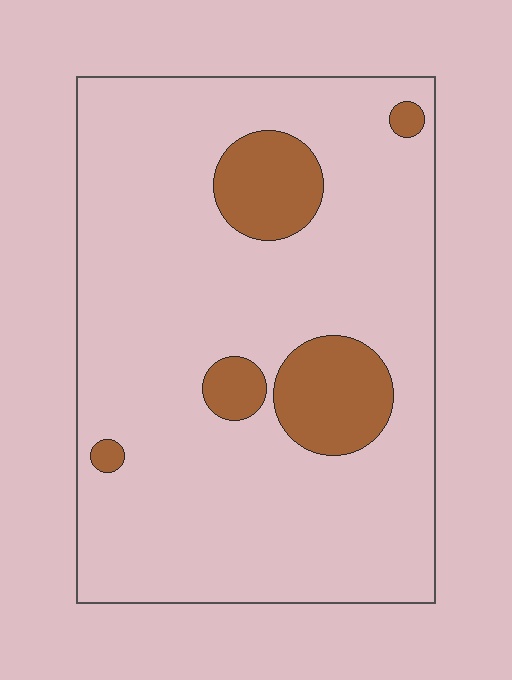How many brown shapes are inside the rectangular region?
5.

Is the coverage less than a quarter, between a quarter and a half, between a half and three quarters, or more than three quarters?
Less than a quarter.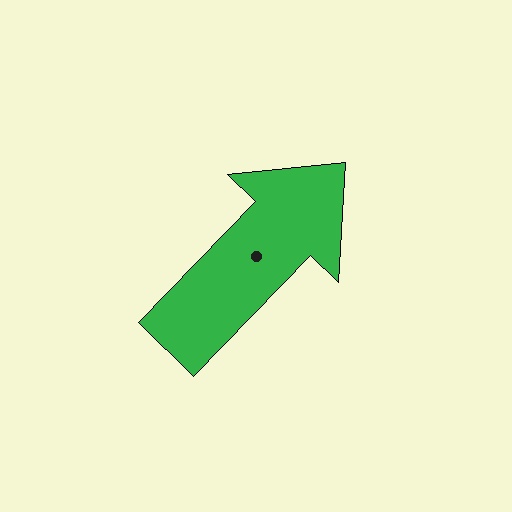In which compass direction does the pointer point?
Northeast.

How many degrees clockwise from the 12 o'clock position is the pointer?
Approximately 44 degrees.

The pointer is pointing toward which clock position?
Roughly 1 o'clock.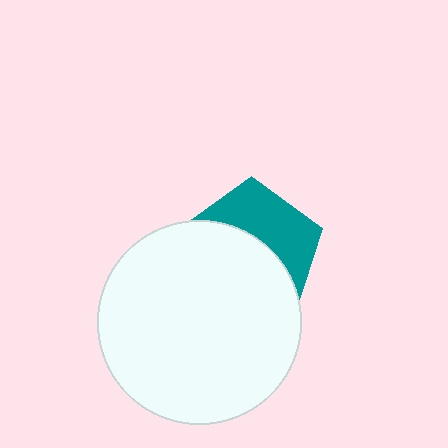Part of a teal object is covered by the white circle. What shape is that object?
It is a pentagon.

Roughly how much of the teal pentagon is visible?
A small part of it is visible (roughly 42%).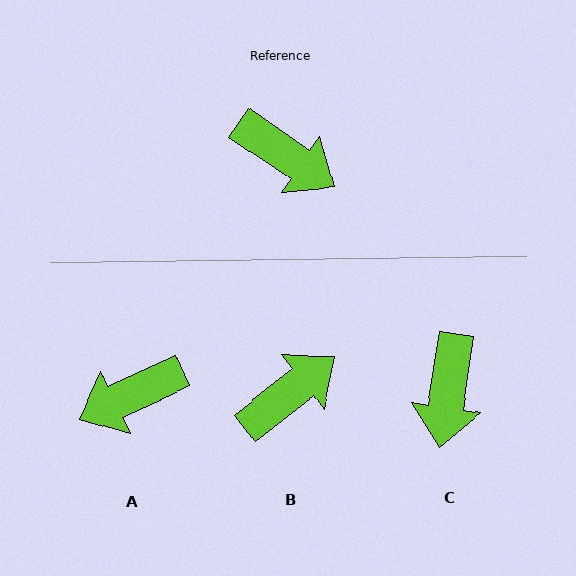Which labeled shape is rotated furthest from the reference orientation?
A, about 121 degrees away.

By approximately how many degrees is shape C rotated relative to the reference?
Approximately 64 degrees clockwise.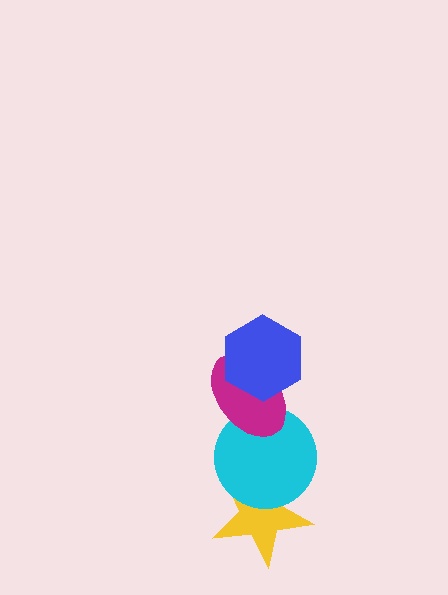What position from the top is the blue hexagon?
The blue hexagon is 1st from the top.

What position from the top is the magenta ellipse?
The magenta ellipse is 2nd from the top.